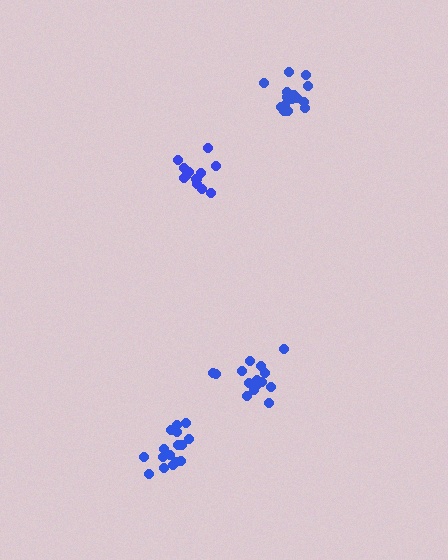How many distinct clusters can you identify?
There are 4 distinct clusters.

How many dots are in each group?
Group 1: 13 dots, Group 2: 15 dots, Group 3: 16 dots, Group 4: 16 dots (60 total).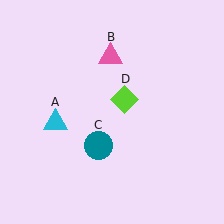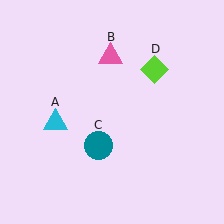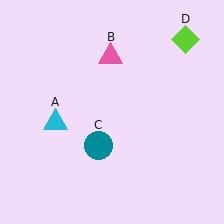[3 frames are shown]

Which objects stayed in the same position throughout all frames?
Cyan triangle (object A) and pink triangle (object B) and teal circle (object C) remained stationary.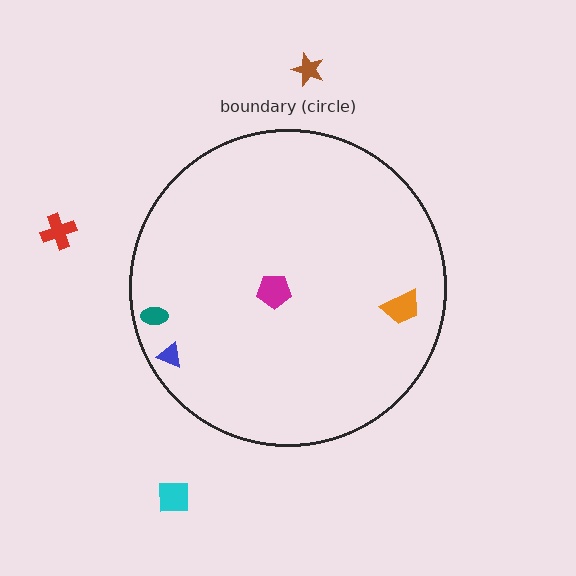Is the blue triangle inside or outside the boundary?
Inside.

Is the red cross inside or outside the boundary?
Outside.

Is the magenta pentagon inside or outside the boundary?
Inside.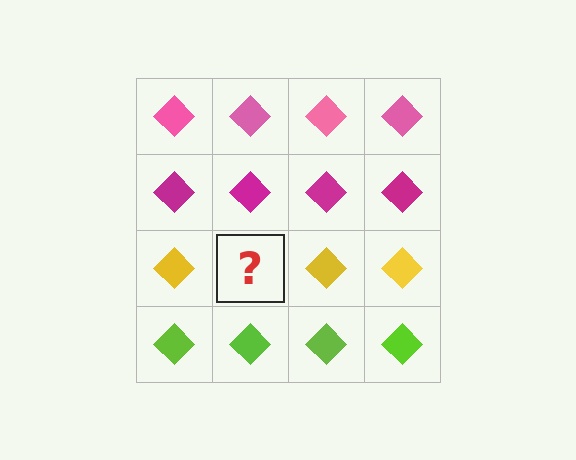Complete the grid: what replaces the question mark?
The question mark should be replaced with a yellow diamond.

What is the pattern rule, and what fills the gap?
The rule is that each row has a consistent color. The gap should be filled with a yellow diamond.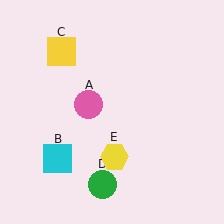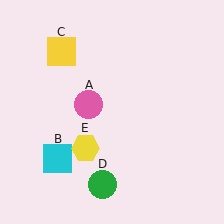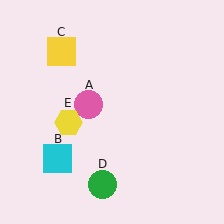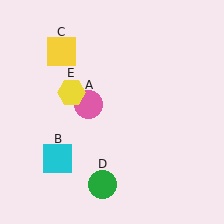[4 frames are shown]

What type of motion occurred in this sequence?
The yellow hexagon (object E) rotated clockwise around the center of the scene.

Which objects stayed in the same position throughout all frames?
Pink circle (object A) and cyan square (object B) and yellow square (object C) and green circle (object D) remained stationary.